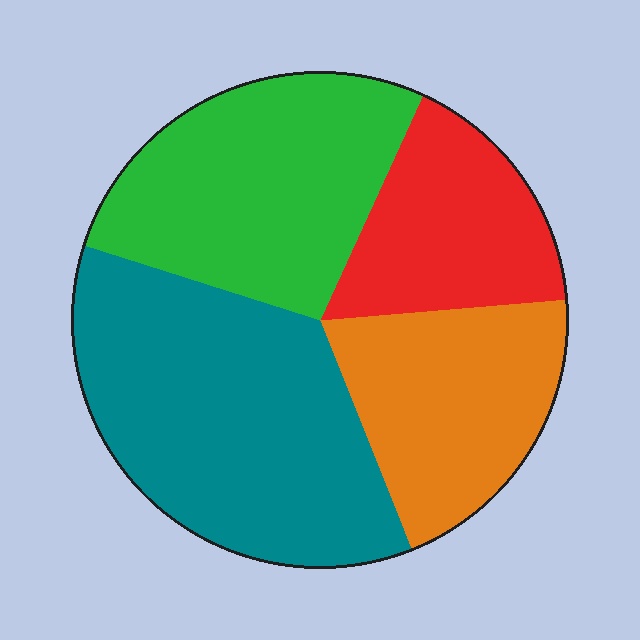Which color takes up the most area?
Teal, at roughly 35%.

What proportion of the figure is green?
Green covers around 25% of the figure.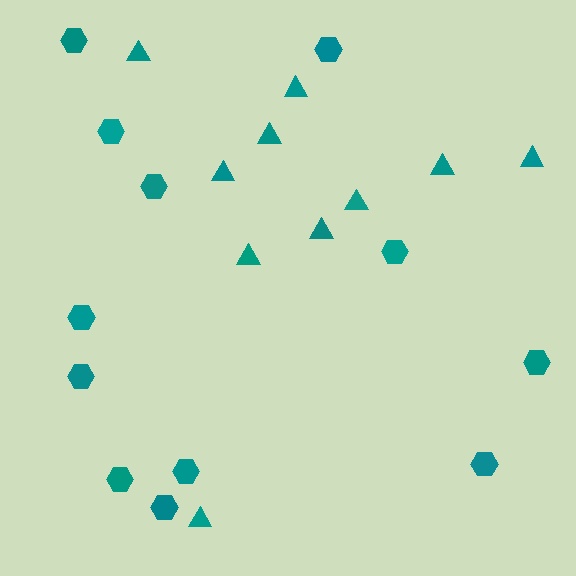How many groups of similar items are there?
There are 2 groups: one group of hexagons (12) and one group of triangles (10).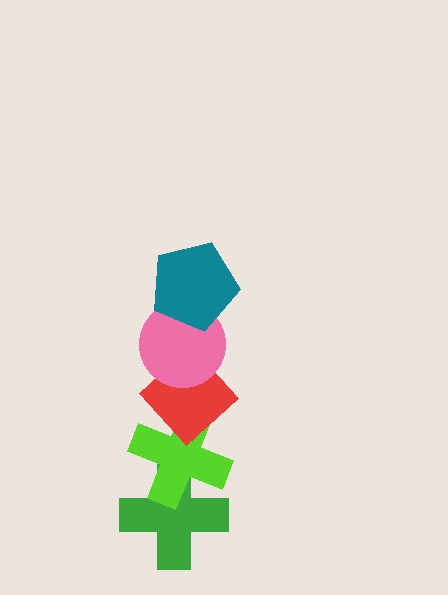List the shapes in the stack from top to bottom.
From top to bottom: the teal pentagon, the pink circle, the red diamond, the lime cross, the green cross.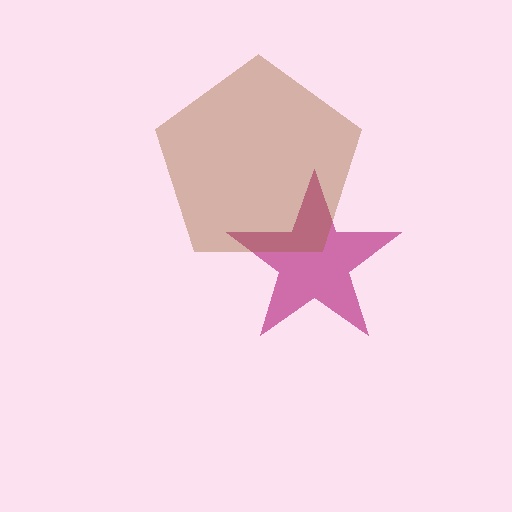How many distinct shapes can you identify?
There are 2 distinct shapes: a magenta star, a brown pentagon.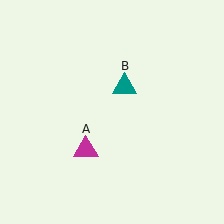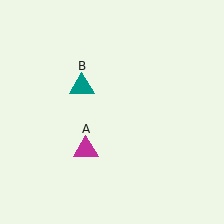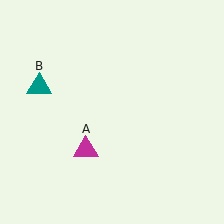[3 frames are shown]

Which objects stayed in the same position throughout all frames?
Magenta triangle (object A) remained stationary.